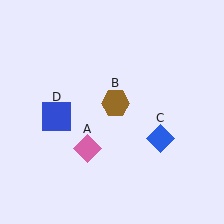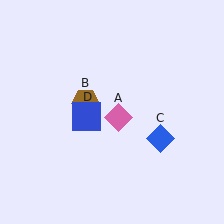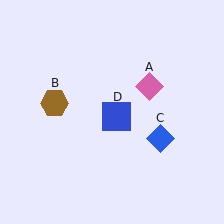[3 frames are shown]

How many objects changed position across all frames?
3 objects changed position: pink diamond (object A), brown hexagon (object B), blue square (object D).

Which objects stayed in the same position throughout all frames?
Blue diamond (object C) remained stationary.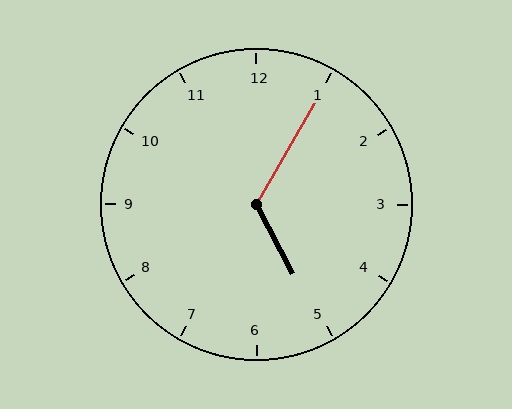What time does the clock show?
5:05.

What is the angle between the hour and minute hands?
Approximately 122 degrees.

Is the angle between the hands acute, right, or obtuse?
It is obtuse.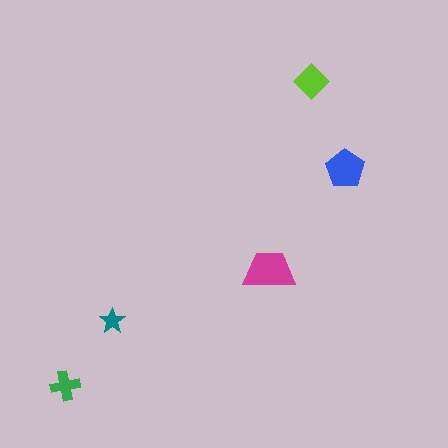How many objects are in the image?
There are 5 objects in the image.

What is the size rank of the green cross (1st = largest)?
4th.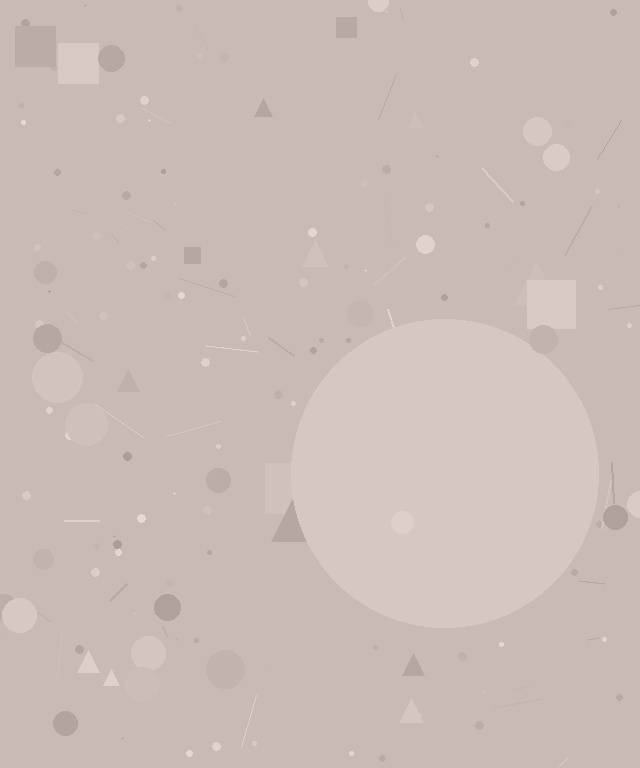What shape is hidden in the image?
A circle is hidden in the image.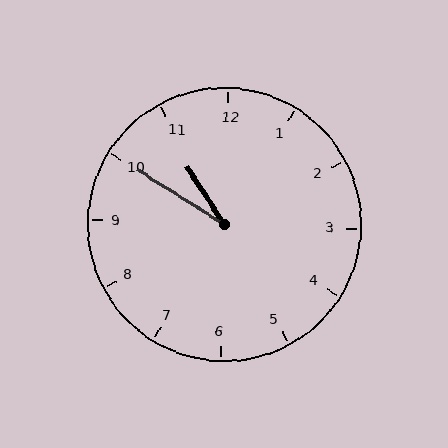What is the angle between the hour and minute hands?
Approximately 25 degrees.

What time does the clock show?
10:50.